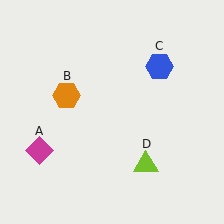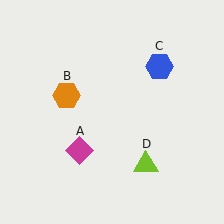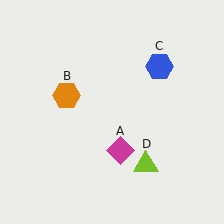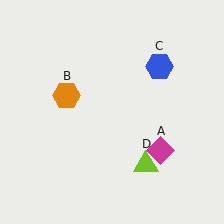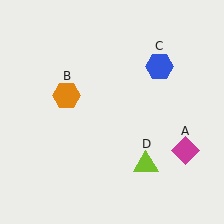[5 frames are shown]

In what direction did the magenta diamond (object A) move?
The magenta diamond (object A) moved right.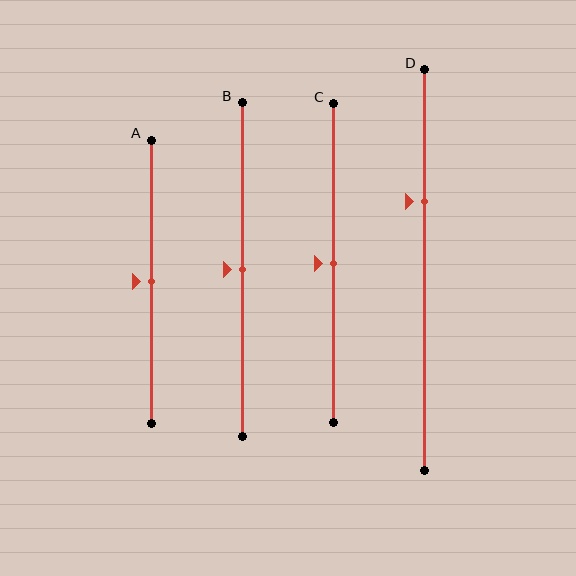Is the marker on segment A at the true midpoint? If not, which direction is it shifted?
Yes, the marker on segment A is at the true midpoint.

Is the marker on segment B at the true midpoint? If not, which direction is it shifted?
Yes, the marker on segment B is at the true midpoint.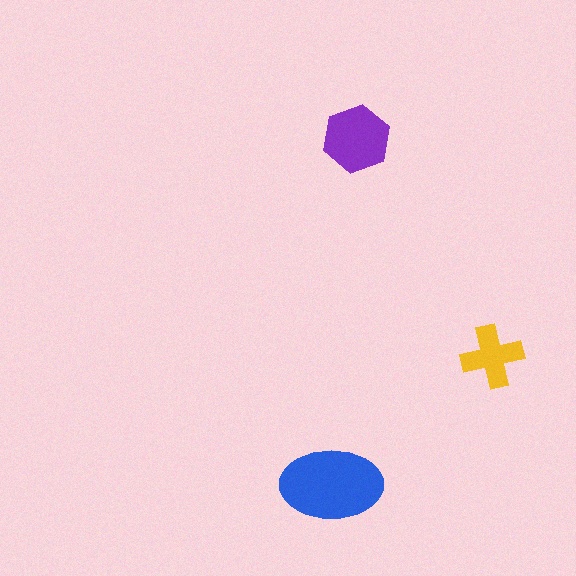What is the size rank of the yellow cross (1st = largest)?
3rd.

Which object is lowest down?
The blue ellipse is bottommost.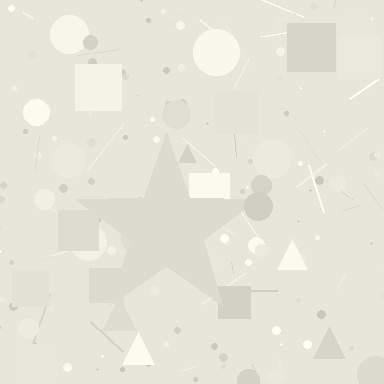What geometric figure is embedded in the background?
A star is embedded in the background.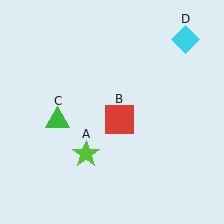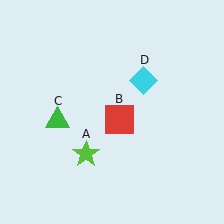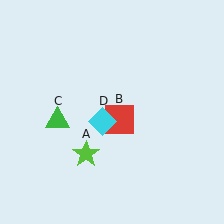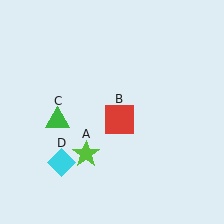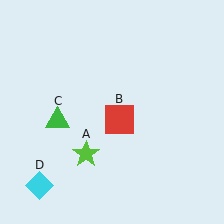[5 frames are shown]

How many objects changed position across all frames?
1 object changed position: cyan diamond (object D).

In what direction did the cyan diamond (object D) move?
The cyan diamond (object D) moved down and to the left.